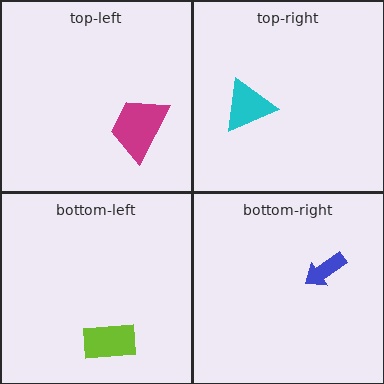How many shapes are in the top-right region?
1.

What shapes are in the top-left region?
The magenta trapezoid.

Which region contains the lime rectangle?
The bottom-left region.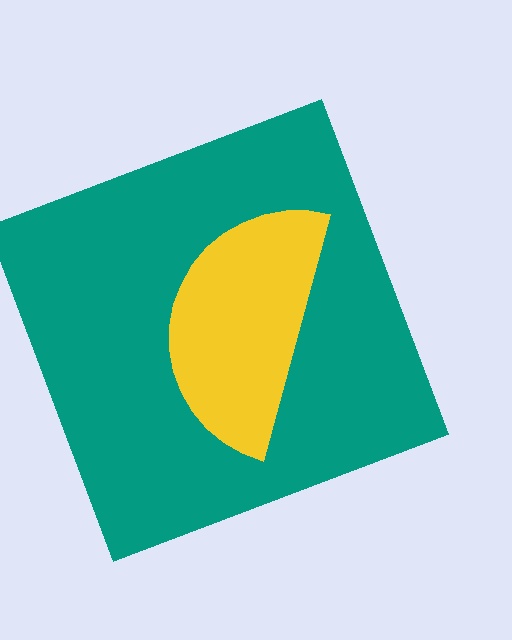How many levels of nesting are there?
2.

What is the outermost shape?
The teal square.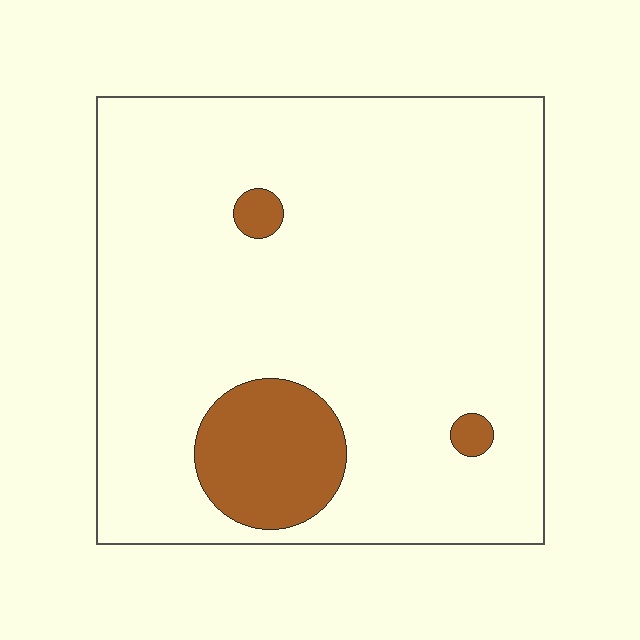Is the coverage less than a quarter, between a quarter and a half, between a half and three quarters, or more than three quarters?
Less than a quarter.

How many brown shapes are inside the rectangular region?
3.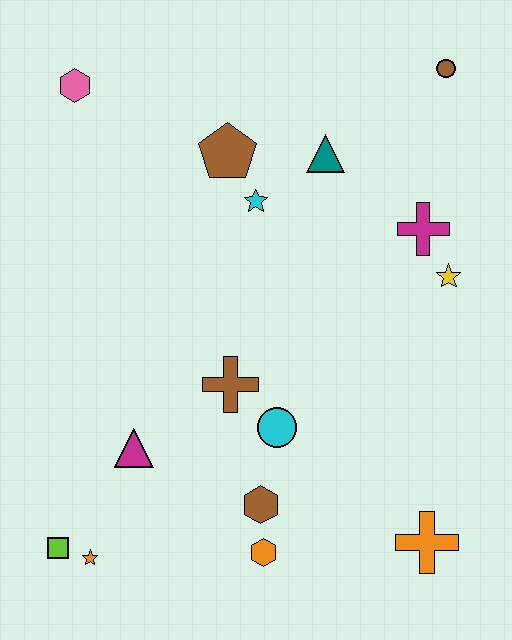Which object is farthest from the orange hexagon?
The brown circle is farthest from the orange hexagon.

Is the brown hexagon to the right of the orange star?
Yes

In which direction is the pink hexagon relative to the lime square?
The pink hexagon is above the lime square.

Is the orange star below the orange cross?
Yes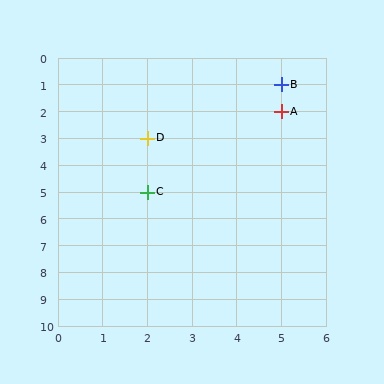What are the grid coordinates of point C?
Point C is at grid coordinates (2, 5).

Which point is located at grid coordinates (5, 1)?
Point B is at (5, 1).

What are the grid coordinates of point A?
Point A is at grid coordinates (5, 2).